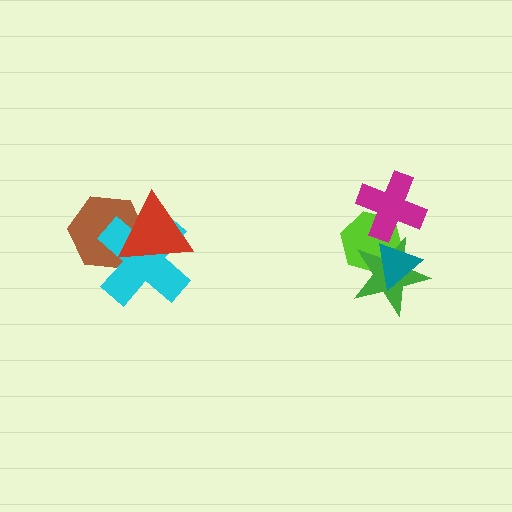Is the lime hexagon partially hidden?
Yes, it is partially covered by another shape.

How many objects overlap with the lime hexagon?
3 objects overlap with the lime hexagon.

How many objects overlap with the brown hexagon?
2 objects overlap with the brown hexagon.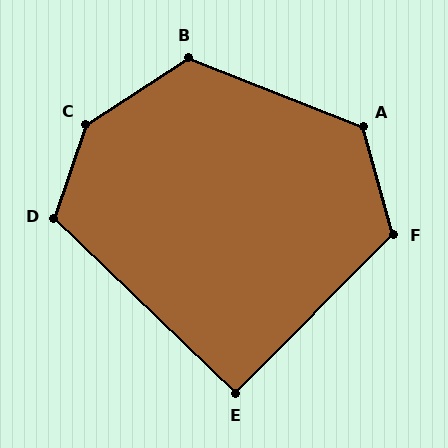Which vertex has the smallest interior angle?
E, at approximately 91 degrees.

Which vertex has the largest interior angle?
C, at approximately 142 degrees.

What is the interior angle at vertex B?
Approximately 125 degrees (obtuse).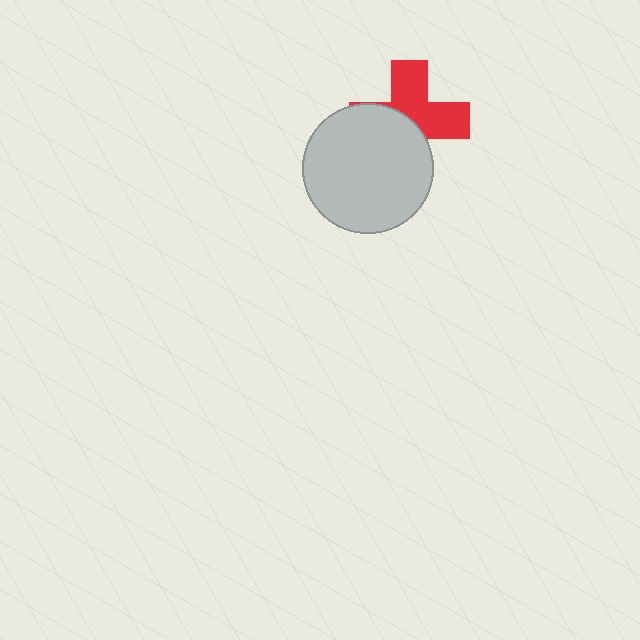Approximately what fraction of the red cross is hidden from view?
Roughly 49% of the red cross is hidden behind the light gray circle.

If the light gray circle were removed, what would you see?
You would see the complete red cross.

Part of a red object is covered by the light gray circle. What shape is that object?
It is a cross.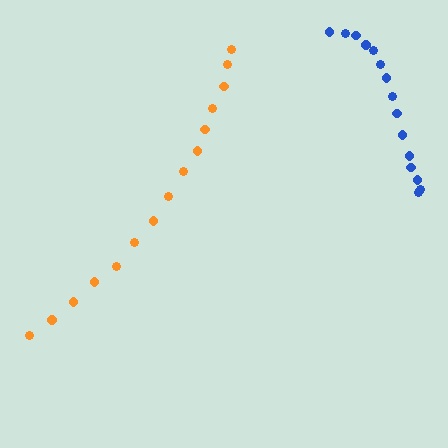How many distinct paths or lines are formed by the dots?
There are 2 distinct paths.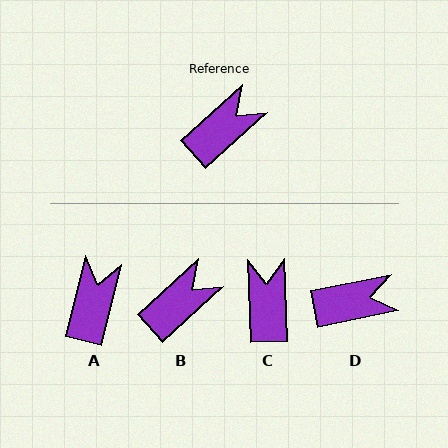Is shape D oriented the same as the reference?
No, it is off by about 31 degrees.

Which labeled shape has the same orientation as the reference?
B.